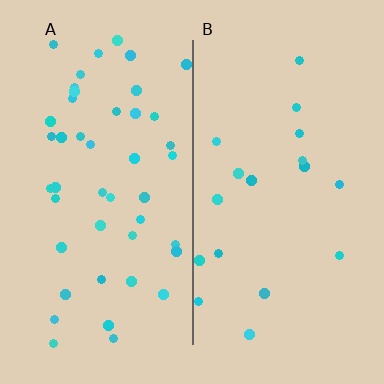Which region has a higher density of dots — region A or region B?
A (the left).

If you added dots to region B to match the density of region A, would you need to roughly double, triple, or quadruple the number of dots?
Approximately triple.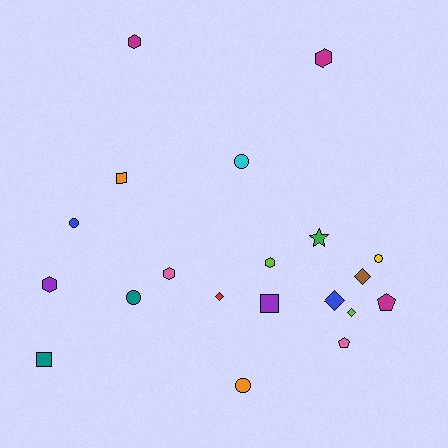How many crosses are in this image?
There are no crosses.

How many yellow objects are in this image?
There is 1 yellow object.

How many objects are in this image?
There are 20 objects.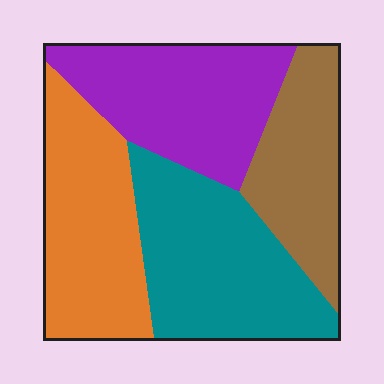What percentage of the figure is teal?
Teal covers about 30% of the figure.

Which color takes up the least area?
Brown, at roughly 20%.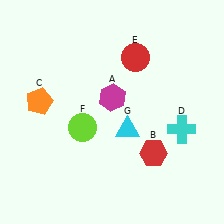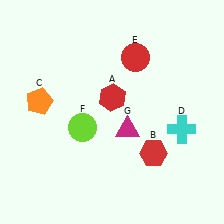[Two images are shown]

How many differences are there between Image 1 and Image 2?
There are 2 differences between the two images.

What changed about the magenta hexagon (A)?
In Image 1, A is magenta. In Image 2, it changed to red.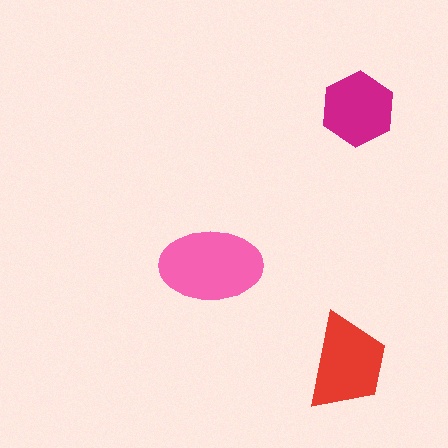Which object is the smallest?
The magenta hexagon.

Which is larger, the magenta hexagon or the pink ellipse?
The pink ellipse.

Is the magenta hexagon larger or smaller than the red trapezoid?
Smaller.